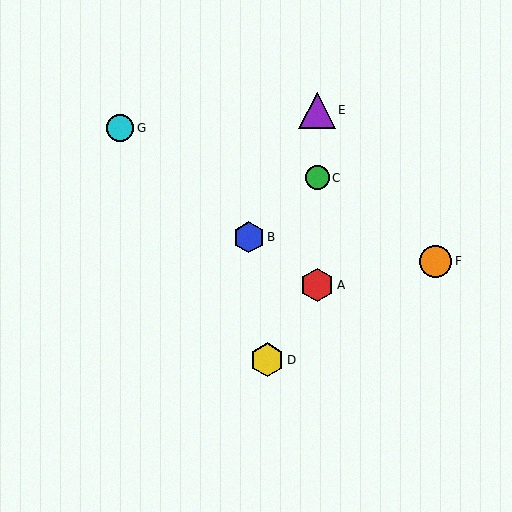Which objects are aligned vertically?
Objects A, C, E are aligned vertically.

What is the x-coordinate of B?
Object B is at x≈249.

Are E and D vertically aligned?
No, E is at x≈317 and D is at x≈267.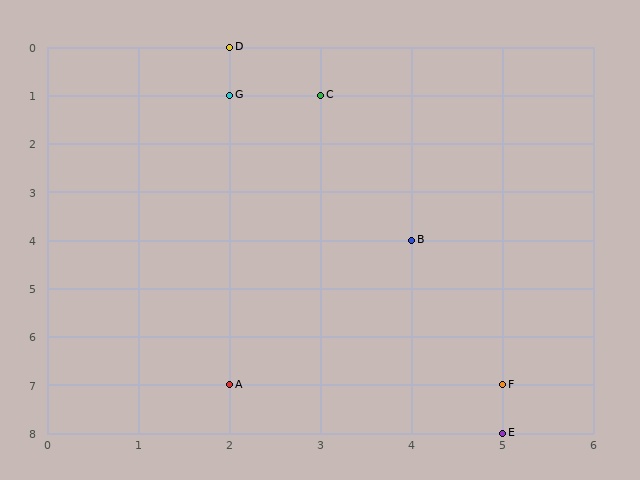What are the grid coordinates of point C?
Point C is at grid coordinates (3, 1).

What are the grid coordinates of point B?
Point B is at grid coordinates (4, 4).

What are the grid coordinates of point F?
Point F is at grid coordinates (5, 7).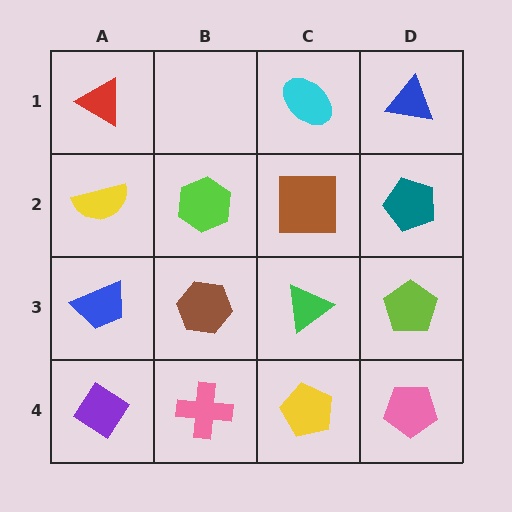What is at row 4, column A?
A purple diamond.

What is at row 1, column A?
A red triangle.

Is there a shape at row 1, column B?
No, that cell is empty.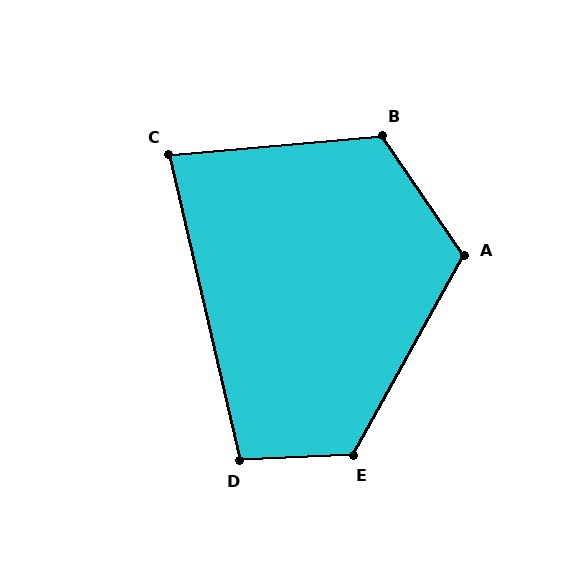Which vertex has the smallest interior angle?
C, at approximately 82 degrees.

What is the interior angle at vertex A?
Approximately 117 degrees (obtuse).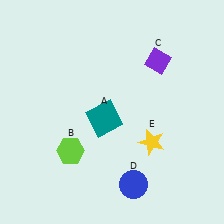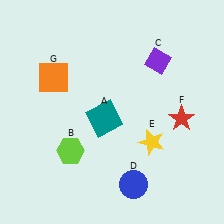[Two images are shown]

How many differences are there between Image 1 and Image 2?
There are 2 differences between the two images.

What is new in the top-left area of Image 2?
An orange square (G) was added in the top-left area of Image 2.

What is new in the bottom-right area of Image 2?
A red star (F) was added in the bottom-right area of Image 2.